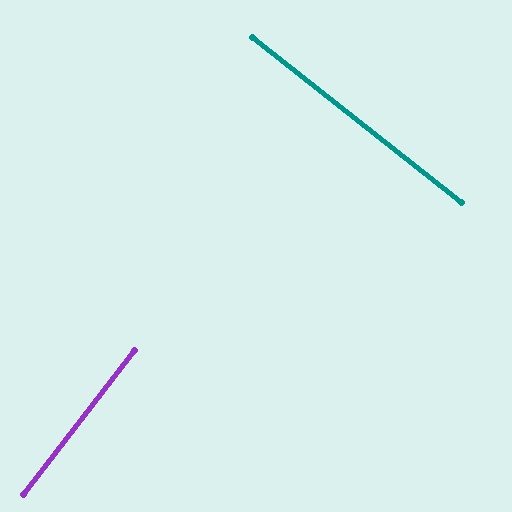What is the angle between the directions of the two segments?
Approximately 89 degrees.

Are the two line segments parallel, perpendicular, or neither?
Perpendicular — they meet at approximately 89°.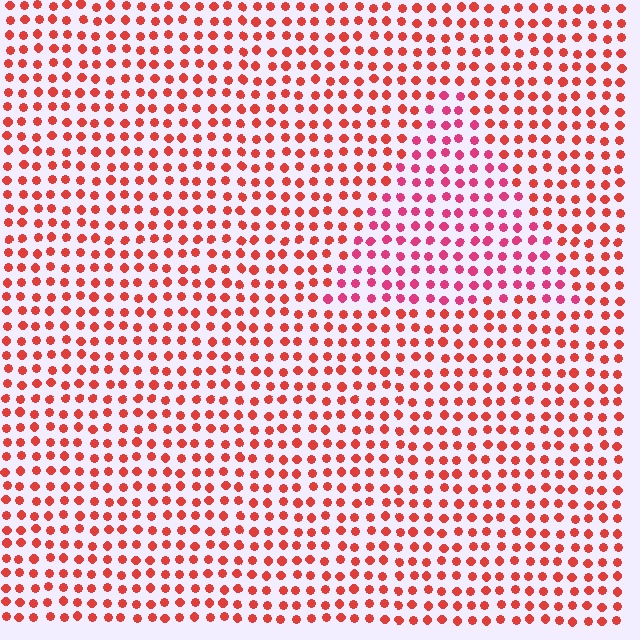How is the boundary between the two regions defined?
The boundary is defined purely by a slight shift in hue (about 27 degrees). Spacing, size, and orientation are identical on both sides.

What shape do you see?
I see a triangle.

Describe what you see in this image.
The image is filled with small red elements in a uniform arrangement. A triangle-shaped region is visible where the elements are tinted to a slightly different hue, forming a subtle color boundary.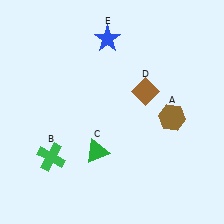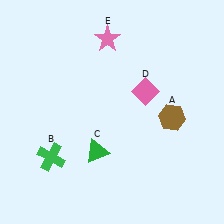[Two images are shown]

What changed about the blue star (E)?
In Image 1, E is blue. In Image 2, it changed to pink.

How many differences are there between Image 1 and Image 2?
There are 2 differences between the two images.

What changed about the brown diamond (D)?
In Image 1, D is brown. In Image 2, it changed to pink.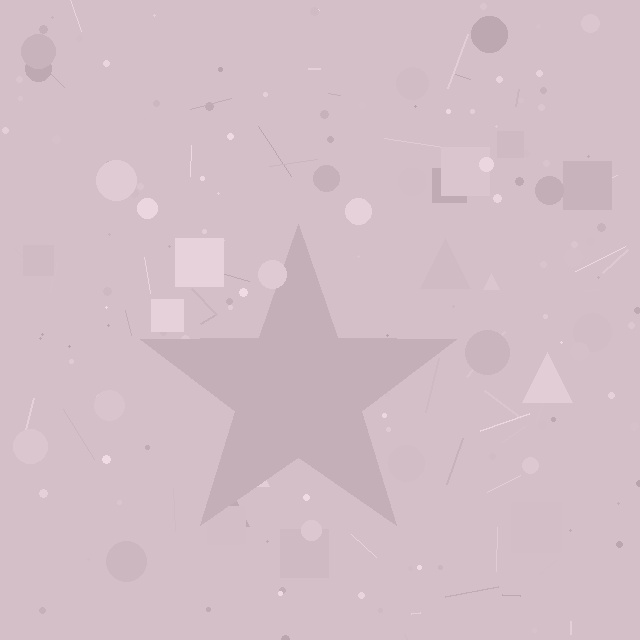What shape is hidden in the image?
A star is hidden in the image.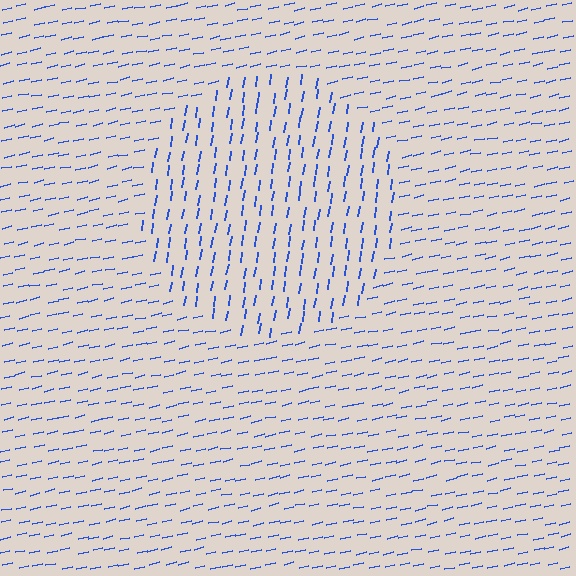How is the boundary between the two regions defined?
The boundary is defined purely by a change in line orientation (approximately 68 degrees difference). All lines are the same color and thickness.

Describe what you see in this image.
The image is filled with small blue line segments. A circle region in the image has lines oriented differently from the surrounding lines, creating a visible texture boundary.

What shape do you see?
I see a circle.